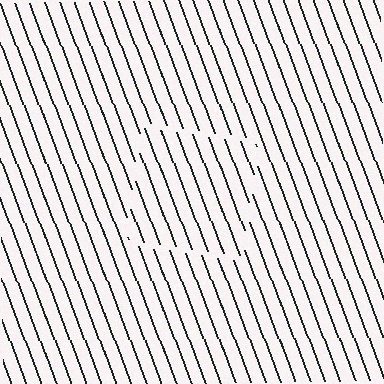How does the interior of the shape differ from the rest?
The interior of the shape contains the same grating, shifted by half a period — the contour is defined by the phase discontinuity where line-ends from the inner and outer gratings abut.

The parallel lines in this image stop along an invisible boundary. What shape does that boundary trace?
An illusory square. The interior of the shape contains the same grating, shifted by half a period — the contour is defined by the phase discontinuity where line-ends from the inner and outer gratings abut.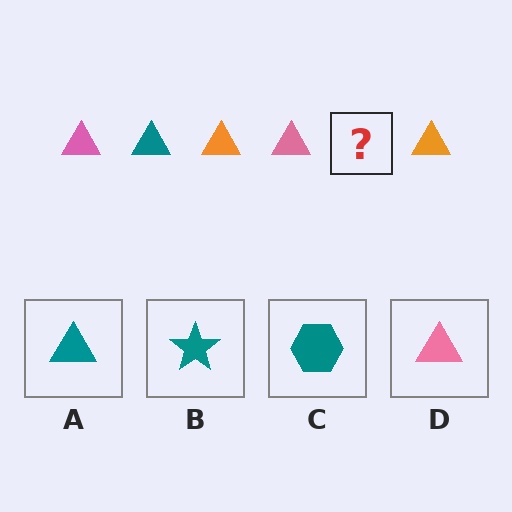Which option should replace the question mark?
Option A.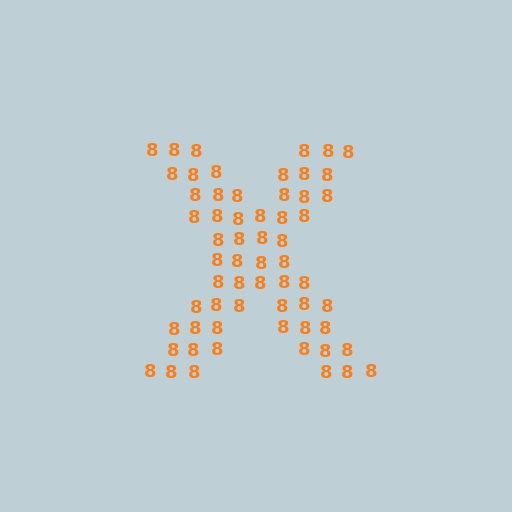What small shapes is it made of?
It is made of small digit 8's.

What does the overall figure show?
The overall figure shows the letter X.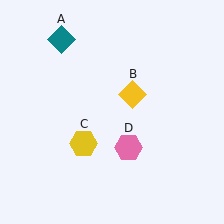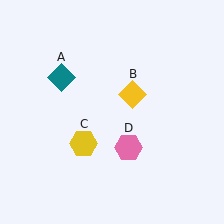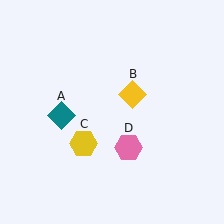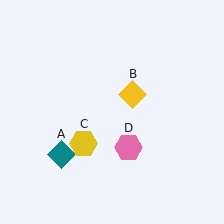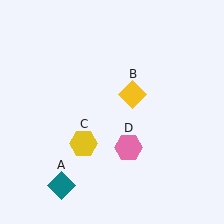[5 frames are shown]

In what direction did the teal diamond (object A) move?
The teal diamond (object A) moved down.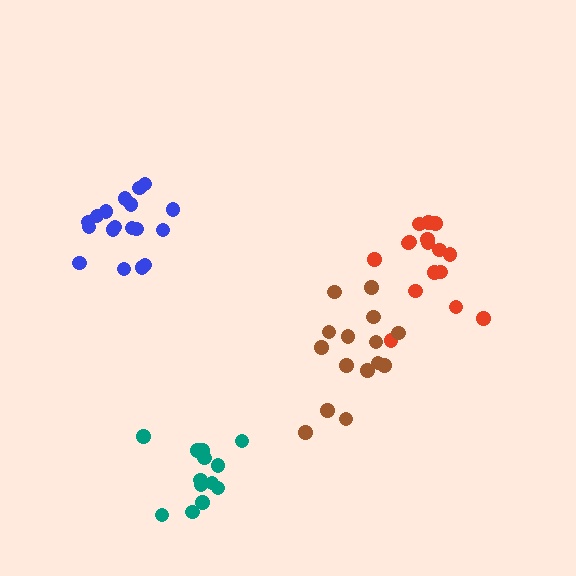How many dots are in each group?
Group 1: 16 dots, Group 2: 18 dots, Group 3: 13 dots, Group 4: 15 dots (62 total).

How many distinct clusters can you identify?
There are 4 distinct clusters.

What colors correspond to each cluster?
The clusters are colored: red, blue, teal, brown.